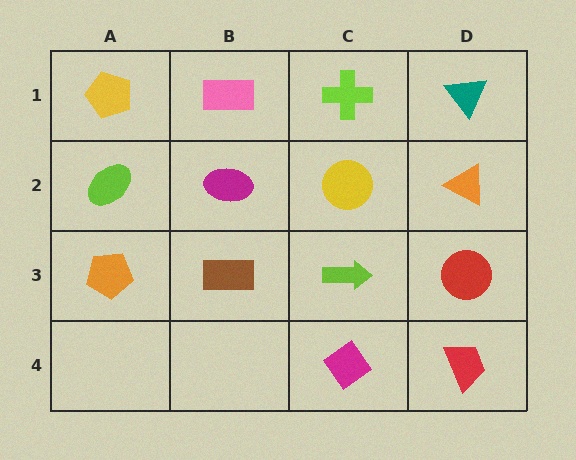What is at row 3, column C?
A lime arrow.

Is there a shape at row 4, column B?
No, that cell is empty.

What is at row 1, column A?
A yellow pentagon.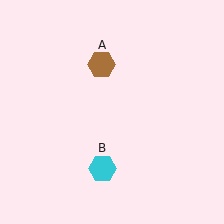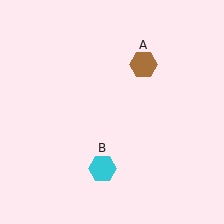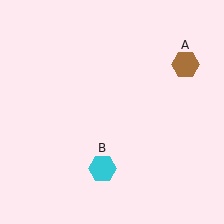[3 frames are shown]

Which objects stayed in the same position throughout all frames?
Cyan hexagon (object B) remained stationary.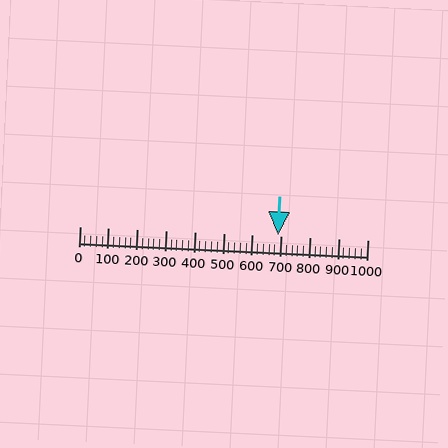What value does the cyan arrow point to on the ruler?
The cyan arrow points to approximately 690.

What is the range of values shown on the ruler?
The ruler shows values from 0 to 1000.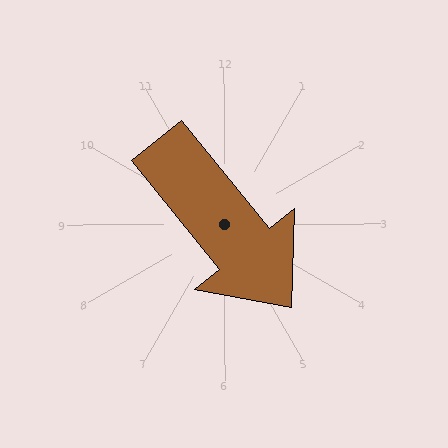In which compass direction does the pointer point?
Southeast.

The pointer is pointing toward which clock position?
Roughly 5 o'clock.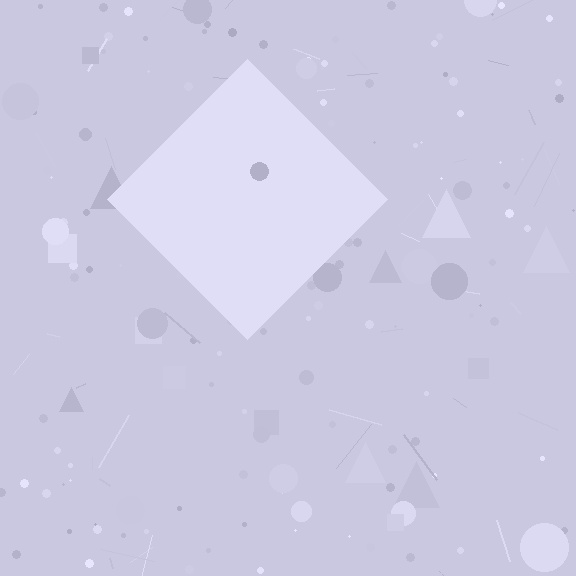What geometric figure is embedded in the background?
A diamond is embedded in the background.